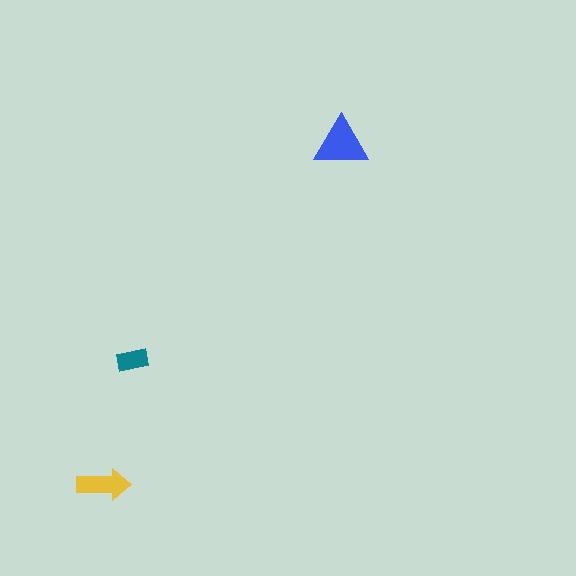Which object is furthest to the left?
The yellow arrow is leftmost.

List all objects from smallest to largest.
The teal rectangle, the yellow arrow, the blue triangle.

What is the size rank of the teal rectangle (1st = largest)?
3rd.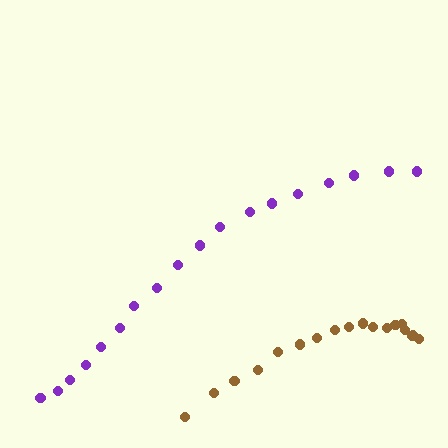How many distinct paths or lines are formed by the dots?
There are 2 distinct paths.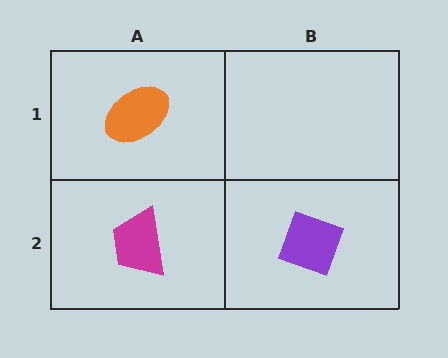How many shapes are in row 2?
2 shapes.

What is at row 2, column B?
A purple diamond.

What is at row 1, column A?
An orange ellipse.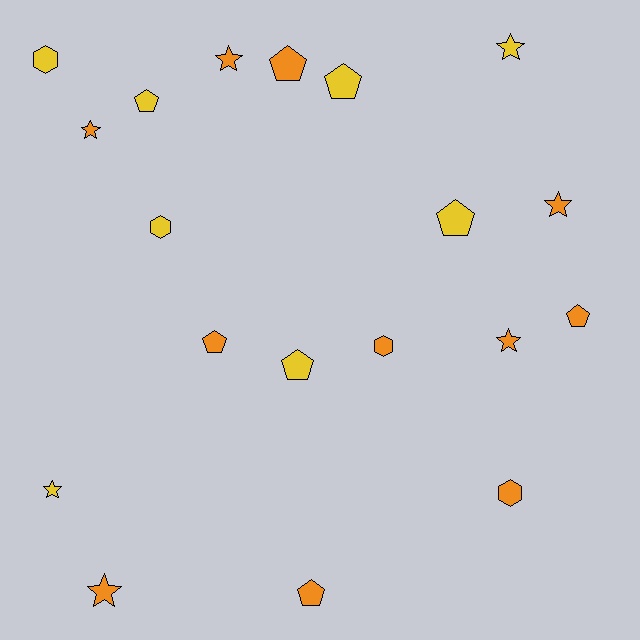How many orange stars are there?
There are 5 orange stars.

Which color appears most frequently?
Orange, with 11 objects.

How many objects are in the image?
There are 19 objects.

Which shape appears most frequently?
Pentagon, with 8 objects.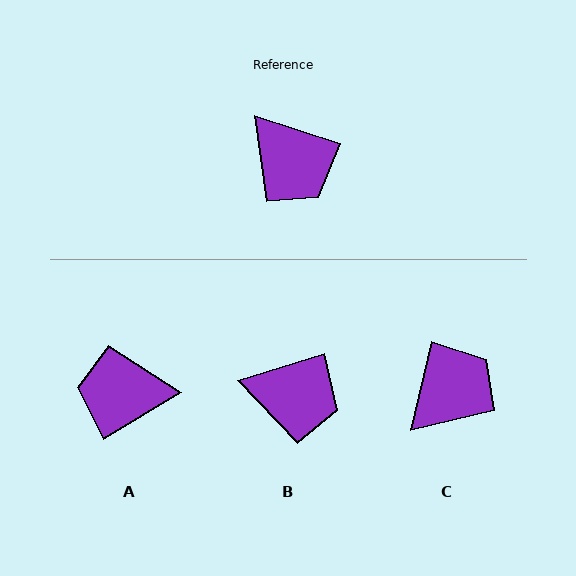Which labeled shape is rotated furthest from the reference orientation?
A, about 131 degrees away.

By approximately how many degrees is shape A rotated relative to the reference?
Approximately 131 degrees clockwise.